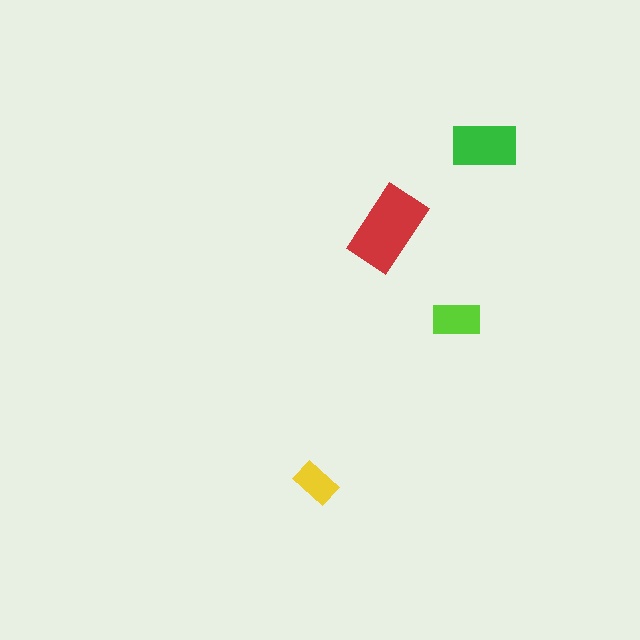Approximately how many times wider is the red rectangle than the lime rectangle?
About 1.5 times wider.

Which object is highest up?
The green rectangle is topmost.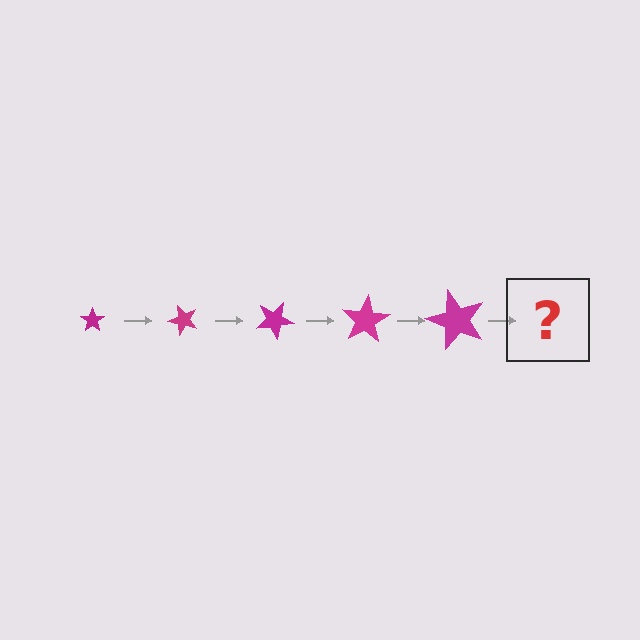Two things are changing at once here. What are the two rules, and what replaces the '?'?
The two rules are that the star grows larger each step and it rotates 50 degrees each step. The '?' should be a star, larger than the previous one and rotated 250 degrees from the start.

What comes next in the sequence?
The next element should be a star, larger than the previous one and rotated 250 degrees from the start.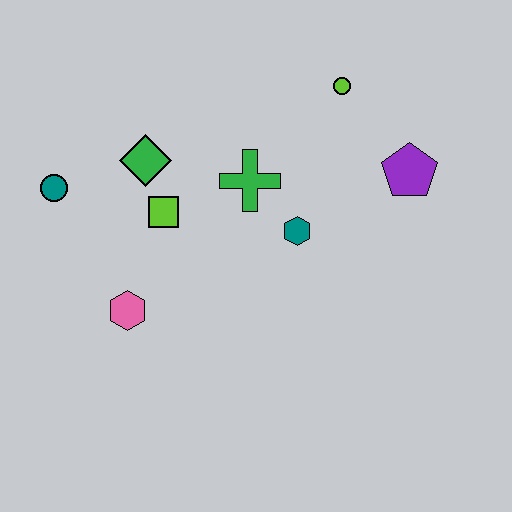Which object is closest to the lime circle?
The purple pentagon is closest to the lime circle.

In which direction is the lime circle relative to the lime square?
The lime circle is to the right of the lime square.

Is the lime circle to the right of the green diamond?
Yes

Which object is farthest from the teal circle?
The purple pentagon is farthest from the teal circle.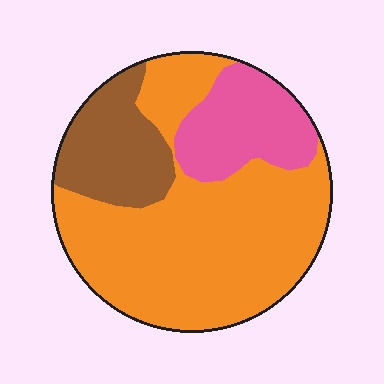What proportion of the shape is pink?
Pink covers roughly 20% of the shape.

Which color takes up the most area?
Orange, at roughly 65%.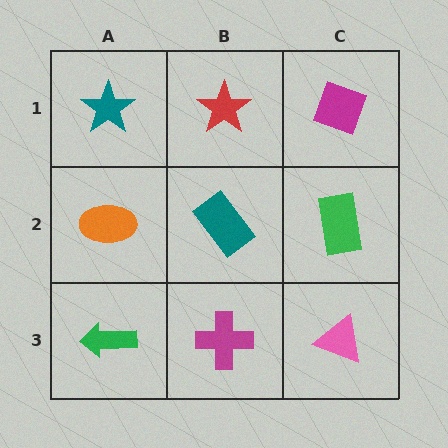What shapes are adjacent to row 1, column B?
A teal rectangle (row 2, column B), a teal star (row 1, column A), a magenta diamond (row 1, column C).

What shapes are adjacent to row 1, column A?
An orange ellipse (row 2, column A), a red star (row 1, column B).